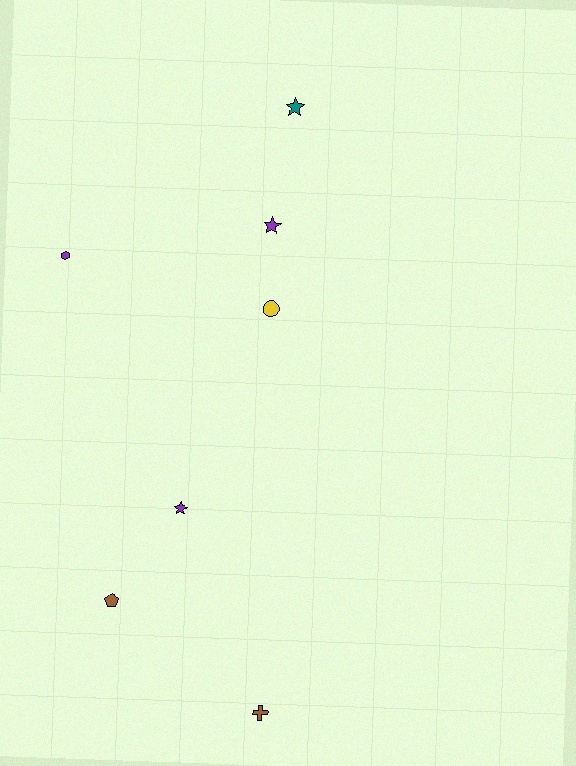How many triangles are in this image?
There are no triangles.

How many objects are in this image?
There are 7 objects.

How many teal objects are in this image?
There is 1 teal object.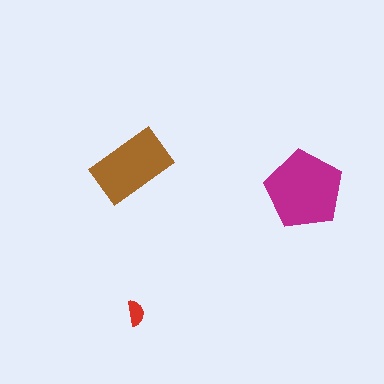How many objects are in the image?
There are 3 objects in the image.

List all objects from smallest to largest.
The red semicircle, the brown rectangle, the magenta pentagon.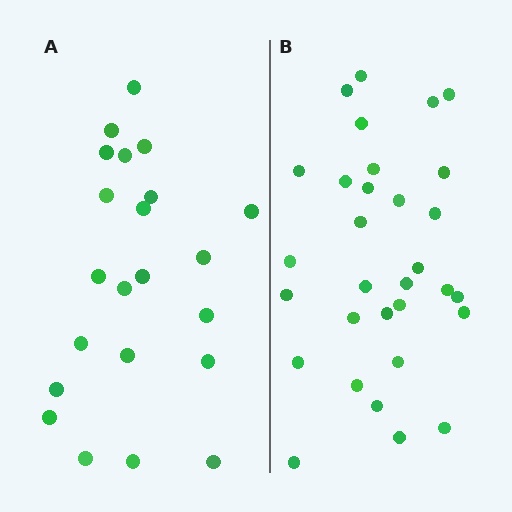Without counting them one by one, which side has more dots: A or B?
Region B (the right region) has more dots.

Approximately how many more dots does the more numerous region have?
Region B has roughly 8 or so more dots than region A.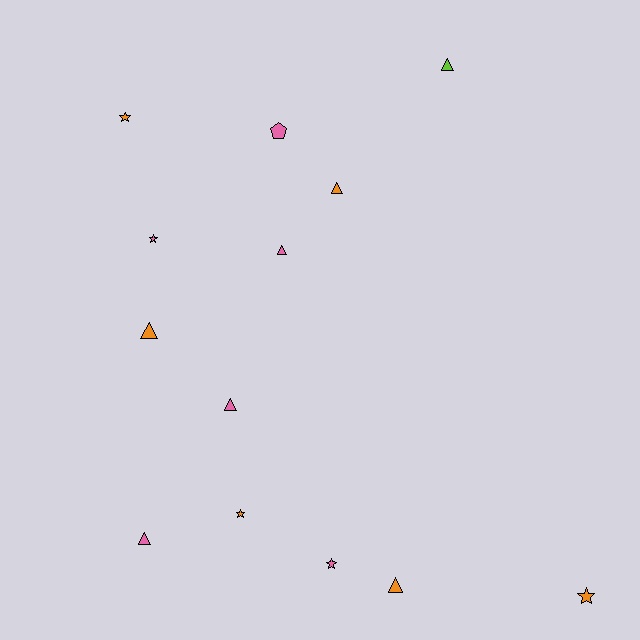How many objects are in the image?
There are 13 objects.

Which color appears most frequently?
Orange, with 6 objects.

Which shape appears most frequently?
Triangle, with 7 objects.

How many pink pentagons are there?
There is 1 pink pentagon.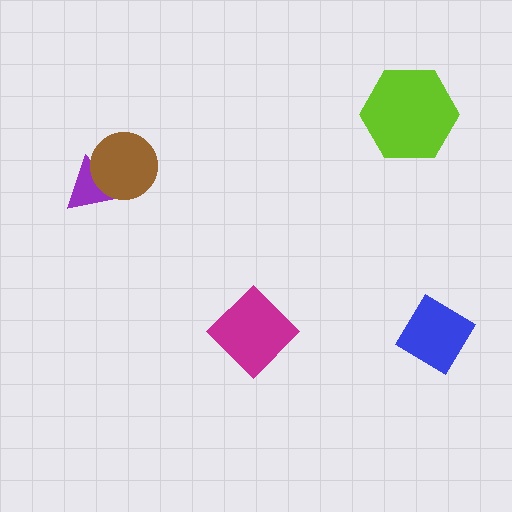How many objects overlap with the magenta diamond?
0 objects overlap with the magenta diamond.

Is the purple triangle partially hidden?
Yes, it is partially covered by another shape.